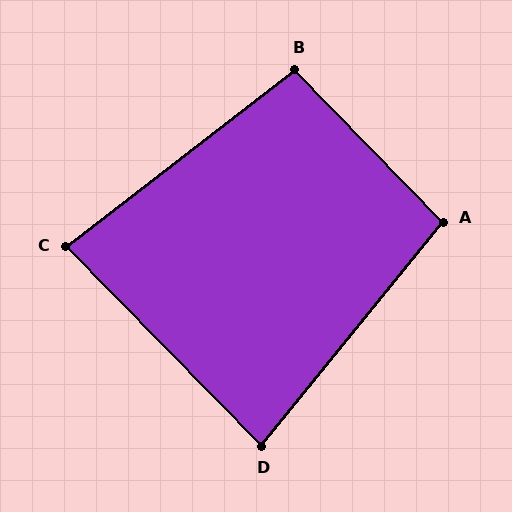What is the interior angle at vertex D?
Approximately 83 degrees (acute).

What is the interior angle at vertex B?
Approximately 97 degrees (obtuse).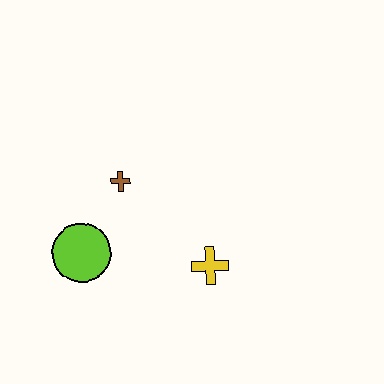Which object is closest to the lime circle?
The brown cross is closest to the lime circle.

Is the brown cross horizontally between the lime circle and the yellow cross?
Yes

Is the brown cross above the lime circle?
Yes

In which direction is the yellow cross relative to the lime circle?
The yellow cross is to the right of the lime circle.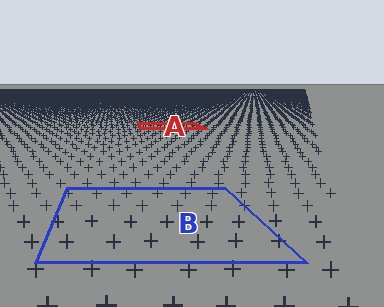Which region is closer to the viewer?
Region B is closer. The texture elements there are larger and more spread out.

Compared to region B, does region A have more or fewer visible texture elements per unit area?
Region A has more texture elements per unit area — they are packed more densely because it is farther away.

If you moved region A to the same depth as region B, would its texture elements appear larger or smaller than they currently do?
They would appear larger. At a closer depth, the same texture elements are projected at a bigger on-screen size.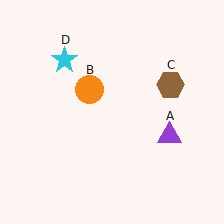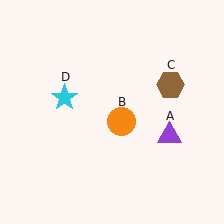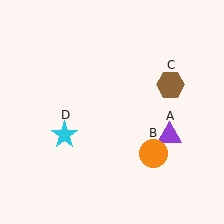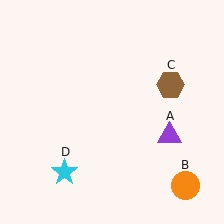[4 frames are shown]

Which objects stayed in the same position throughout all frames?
Purple triangle (object A) and brown hexagon (object C) remained stationary.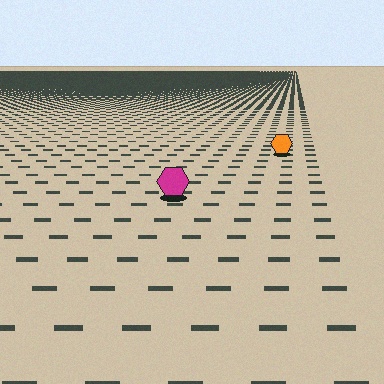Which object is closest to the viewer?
The magenta hexagon is closest. The texture marks near it are larger and more spread out.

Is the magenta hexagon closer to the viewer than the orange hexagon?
Yes. The magenta hexagon is closer — you can tell from the texture gradient: the ground texture is coarser near it.